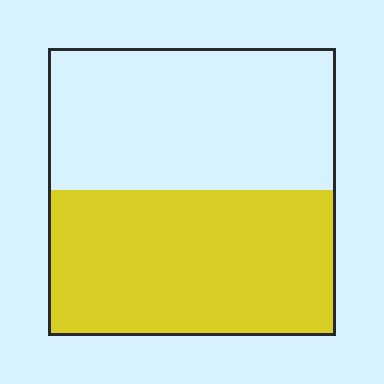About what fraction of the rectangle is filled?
About one half (1/2).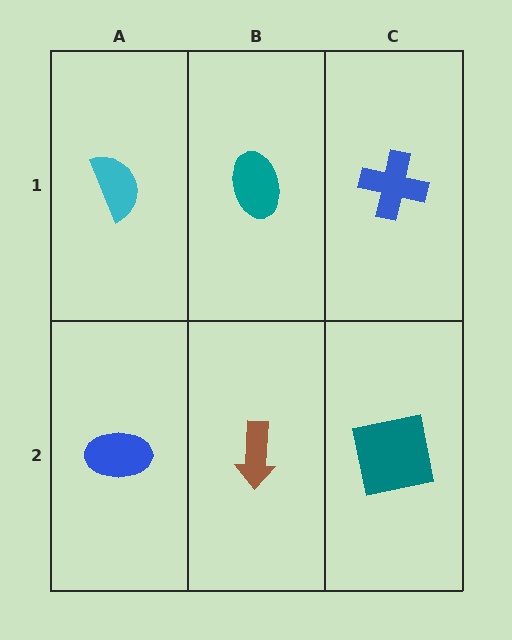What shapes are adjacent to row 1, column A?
A blue ellipse (row 2, column A), a teal ellipse (row 1, column B).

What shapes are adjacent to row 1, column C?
A teal square (row 2, column C), a teal ellipse (row 1, column B).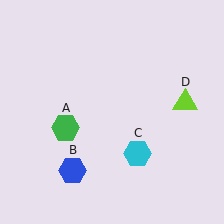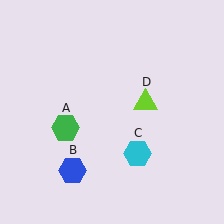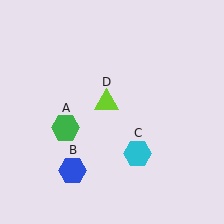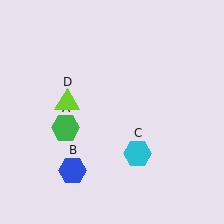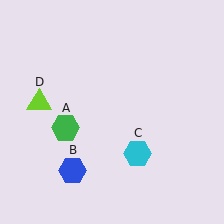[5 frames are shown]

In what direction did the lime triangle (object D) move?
The lime triangle (object D) moved left.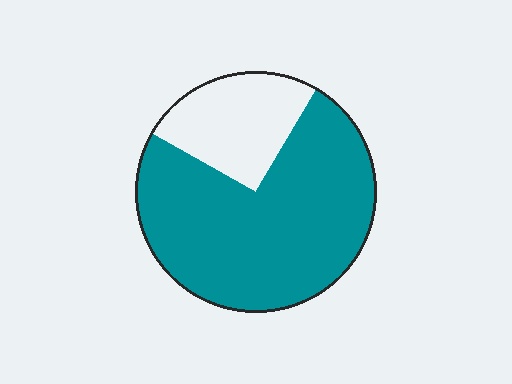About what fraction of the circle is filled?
About three quarters (3/4).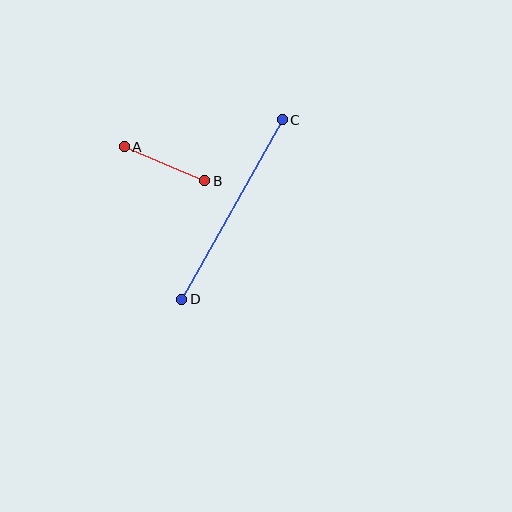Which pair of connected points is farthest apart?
Points C and D are farthest apart.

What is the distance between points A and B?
The distance is approximately 87 pixels.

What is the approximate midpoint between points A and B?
The midpoint is at approximately (164, 164) pixels.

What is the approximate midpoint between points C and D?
The midpoint is at approximately (232, 209) pixels.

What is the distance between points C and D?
The distance is approximately 206 pixels.